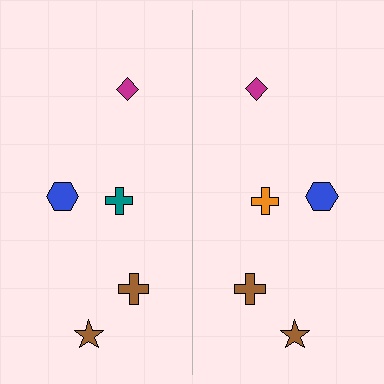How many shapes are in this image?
There are 10 shapes in this image.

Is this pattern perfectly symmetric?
No, the pattern is not perfectly symmetric. The orange cross on the right side breaks the symmetry — its mirror counterpart is teal.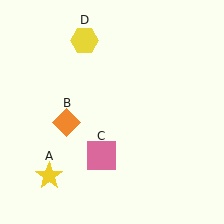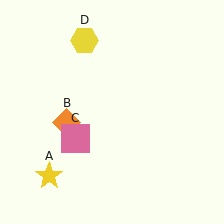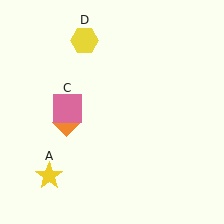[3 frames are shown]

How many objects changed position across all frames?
1 object changed position: pink square (object C).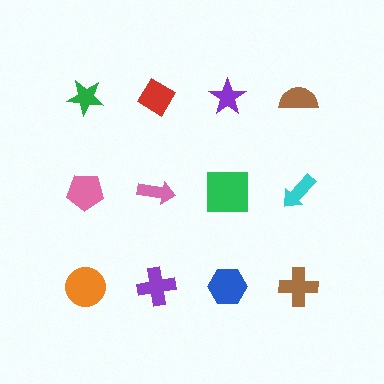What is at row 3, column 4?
A brown cross.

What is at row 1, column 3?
A purple star.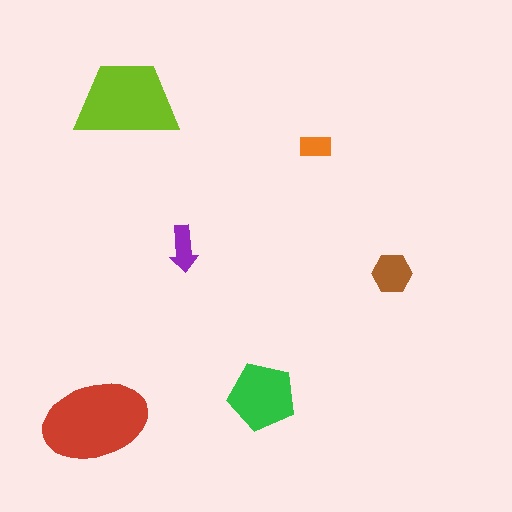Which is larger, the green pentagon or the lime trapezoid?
The lime trapezoid.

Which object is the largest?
The red ellipse.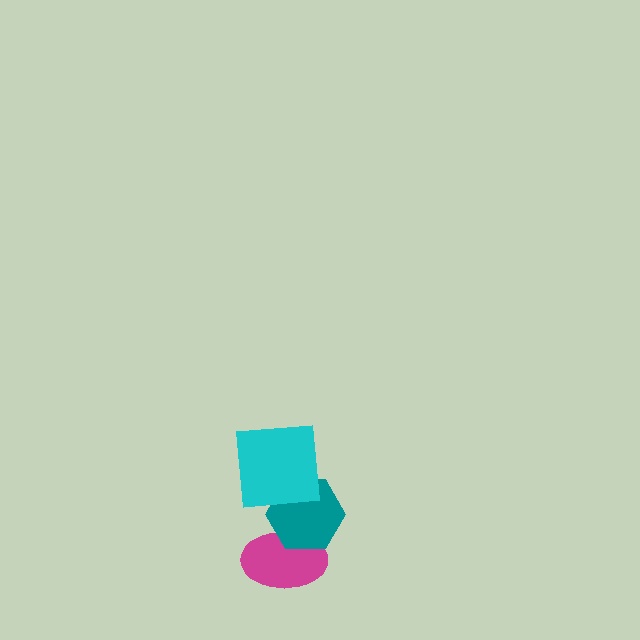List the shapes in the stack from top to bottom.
From top to bottom: the cyan square, the teal hexagon, the magenta ellipse.